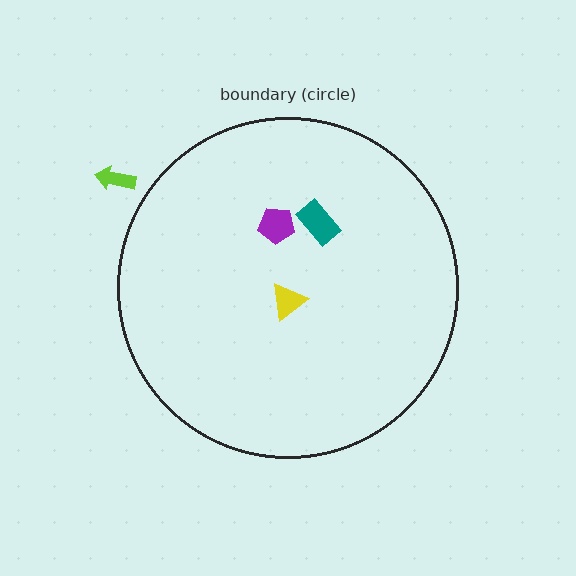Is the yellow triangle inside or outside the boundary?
Inside.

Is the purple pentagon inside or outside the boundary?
Inside.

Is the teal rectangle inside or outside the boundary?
Inside.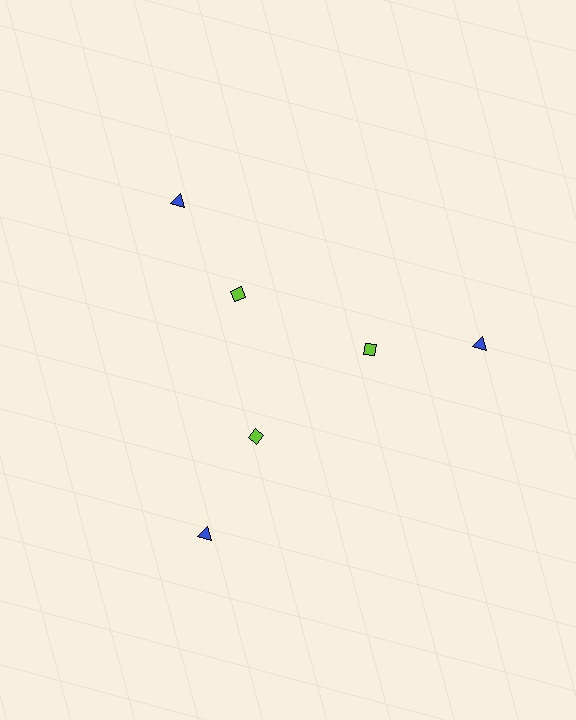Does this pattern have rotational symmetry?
Yes, this pattern has 3-fold rotational symmetry. It looks the same after rotating 120 degrees around the center.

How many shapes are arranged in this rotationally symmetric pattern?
There are 6 shapes, arranged in 3 groups of 2.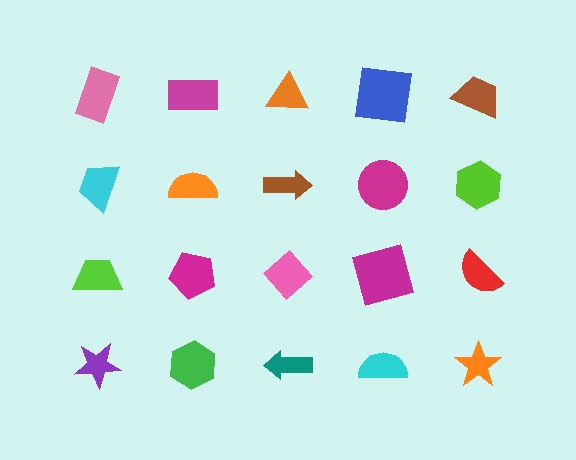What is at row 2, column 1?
A cyan trapezoid.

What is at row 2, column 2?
An orange semicircle.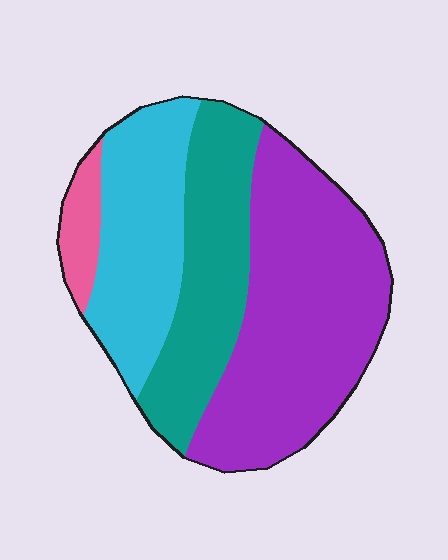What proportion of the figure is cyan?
Cyan takes up about one quarter (1/4) of the figure.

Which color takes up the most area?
Purple, at roughly 45%.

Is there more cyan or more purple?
Purple.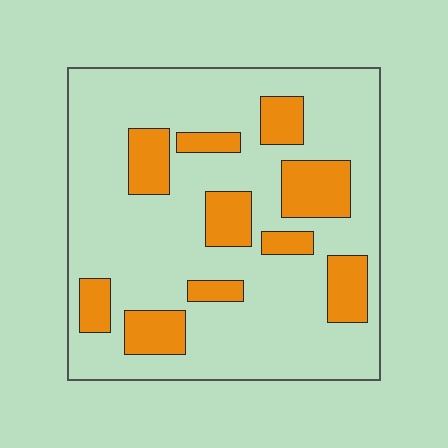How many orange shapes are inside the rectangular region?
10.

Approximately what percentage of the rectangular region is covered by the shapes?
Approximately 25%.